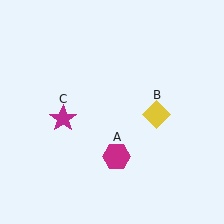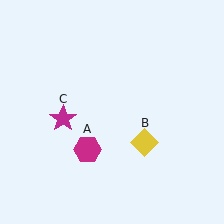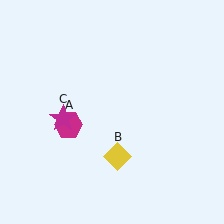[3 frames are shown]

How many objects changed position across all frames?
2 objects changed position: magenta hexagon (object A), yellow diamond (object B).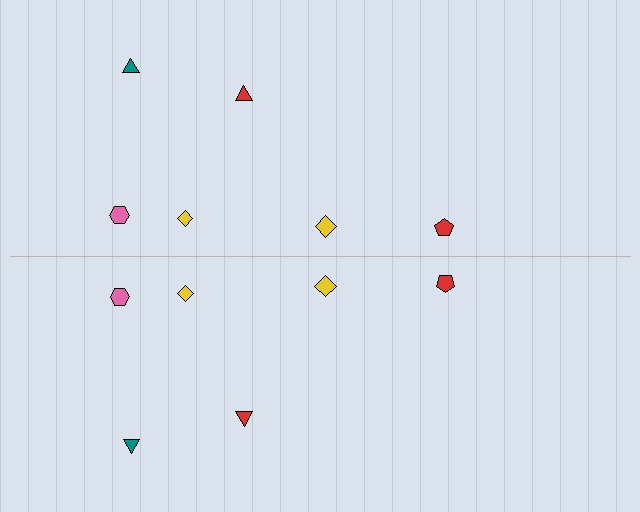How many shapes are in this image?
There are 12 shapes in this image.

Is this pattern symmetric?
Yes, this pattern has bilateral (reflection) symmetry.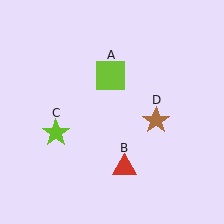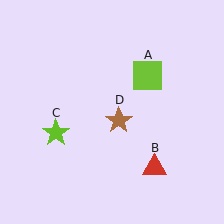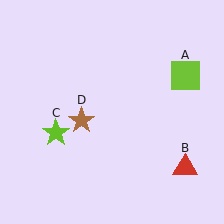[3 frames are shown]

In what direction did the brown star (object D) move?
The brown star (object D) moved left.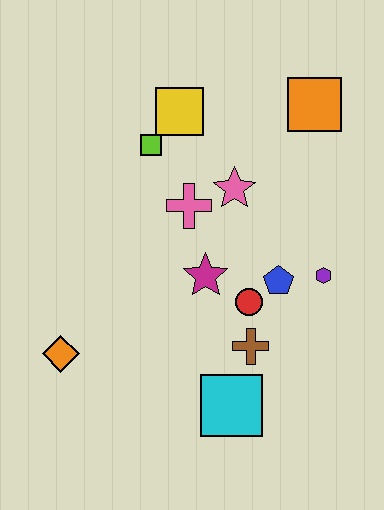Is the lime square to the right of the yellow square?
No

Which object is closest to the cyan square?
The brown cross is closest to the cyan square.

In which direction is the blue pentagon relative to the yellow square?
The blue pentagon is below the yellow square.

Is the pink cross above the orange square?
No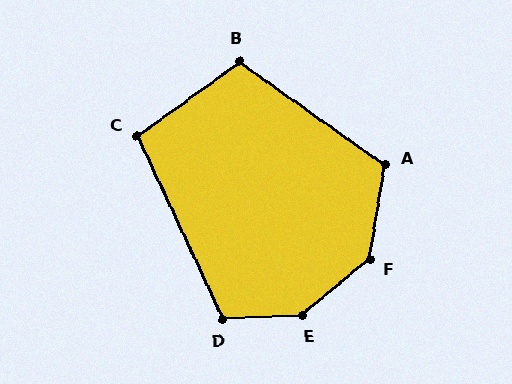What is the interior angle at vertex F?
Approximately 139 degrees (obtuse).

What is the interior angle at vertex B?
Approximately 109 degrees (obtuse).